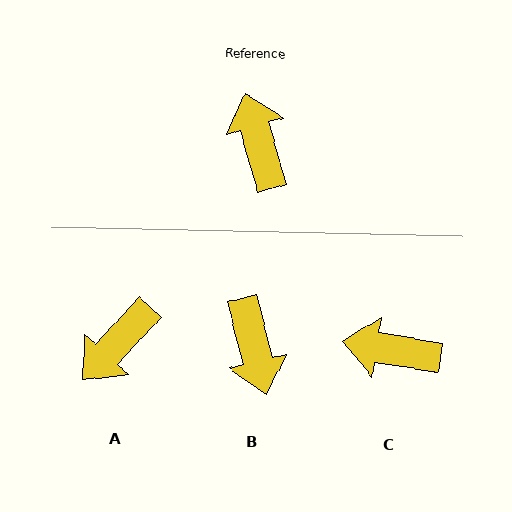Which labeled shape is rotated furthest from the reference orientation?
B, about 178 degrees away.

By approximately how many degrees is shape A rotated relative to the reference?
Approximately 121 degrees counter-clockwise.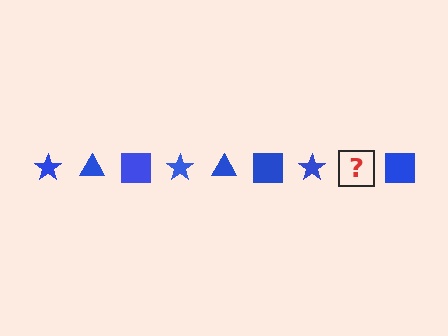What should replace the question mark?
The question mark should be replaced with a blue triangle.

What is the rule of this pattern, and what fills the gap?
The rule is that the pattern cycles through star, triangle, square shapes in blue. The gap should be filled with a blue triangle.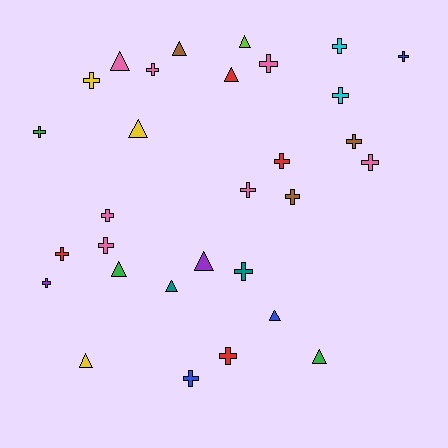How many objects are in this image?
There are 30 objects.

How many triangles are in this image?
There are 11 triangles.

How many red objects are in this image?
There are 4 red objects.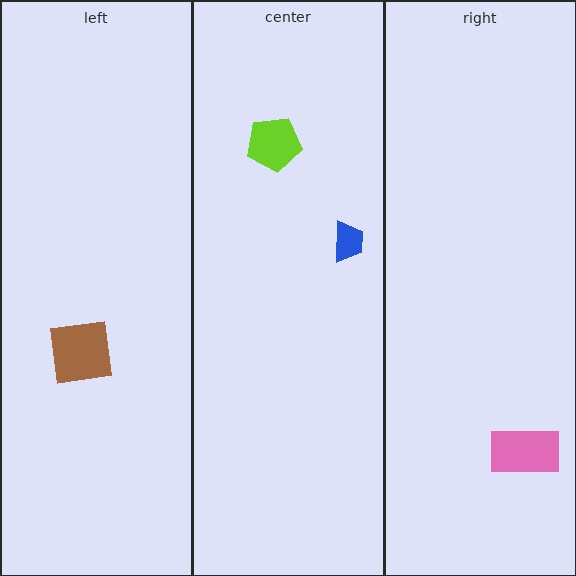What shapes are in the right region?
The pink rectangle.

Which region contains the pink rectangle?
The right region.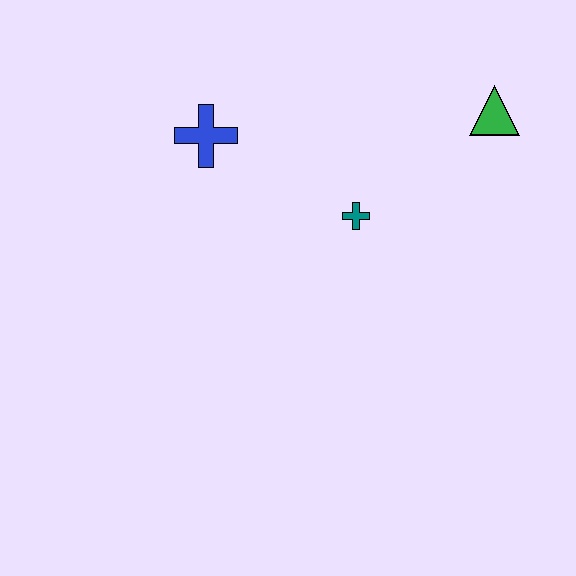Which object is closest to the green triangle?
The teal cross is closest to the green triangle.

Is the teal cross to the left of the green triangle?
Yes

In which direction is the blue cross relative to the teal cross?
The blue cross is to the left of the teal cross.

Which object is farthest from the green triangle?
The blue cross is farthest from the green triangle.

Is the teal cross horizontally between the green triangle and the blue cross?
Yes